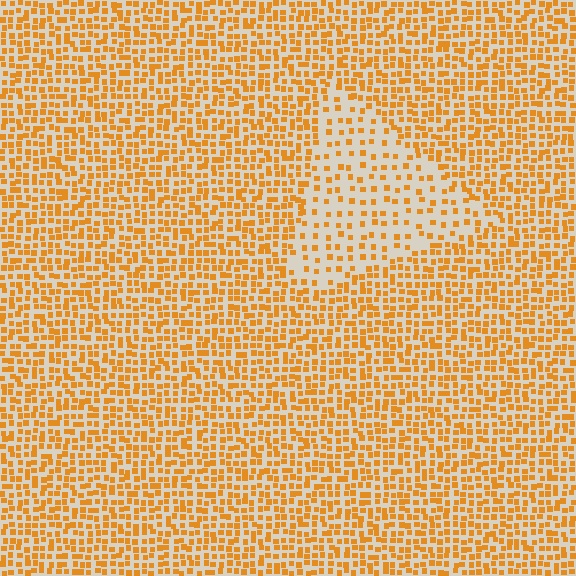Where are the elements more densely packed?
The elements are more densely packed outside the triangle boundary.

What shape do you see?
I see a triangle.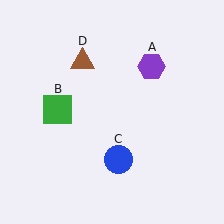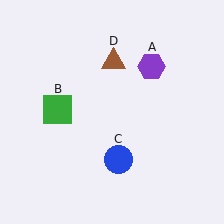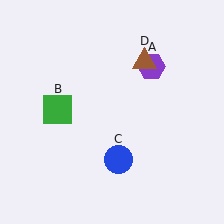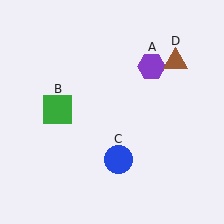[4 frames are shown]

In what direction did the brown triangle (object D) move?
The brown triangle (object D) moved right.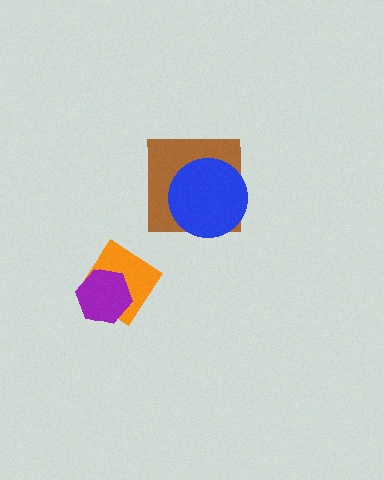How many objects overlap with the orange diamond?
1 object overlaps with the orange diamond.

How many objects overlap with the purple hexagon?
1 object overlaps with the purple hexagon.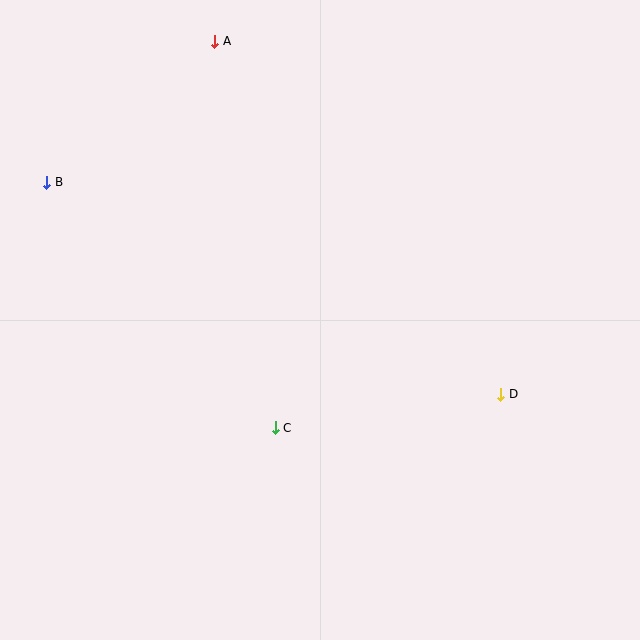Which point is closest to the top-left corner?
Point B is closest to the top-left corner.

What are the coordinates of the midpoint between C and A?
The midpoint between C and A is at (245, 234).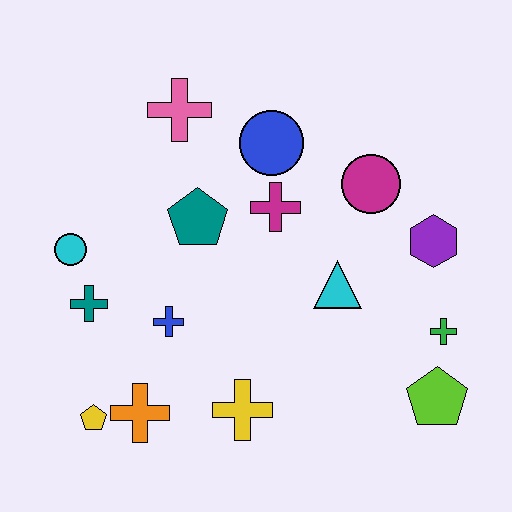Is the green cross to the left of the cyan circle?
No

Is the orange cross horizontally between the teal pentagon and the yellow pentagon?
Yes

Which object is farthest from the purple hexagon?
The yellow pentagon is farthest from the purple hexagon.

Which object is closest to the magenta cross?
The blue circle is closest to the magenta cross.